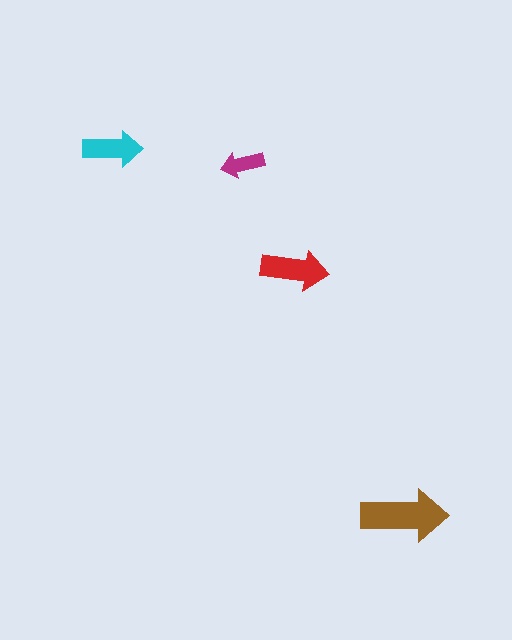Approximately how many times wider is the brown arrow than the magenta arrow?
About 2 times wider.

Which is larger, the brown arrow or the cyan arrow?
The brown one.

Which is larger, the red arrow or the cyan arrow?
The red one.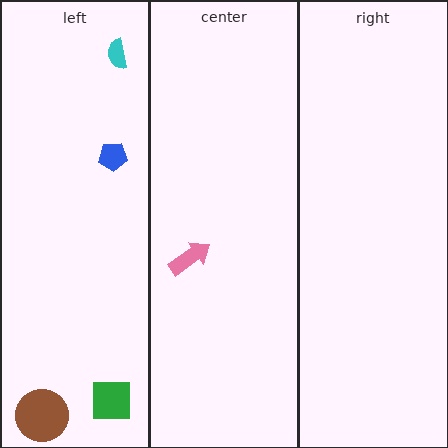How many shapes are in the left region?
4.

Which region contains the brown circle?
The left region.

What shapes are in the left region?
The blue pentagon, the green square, the brown circle, the cyan semicircle.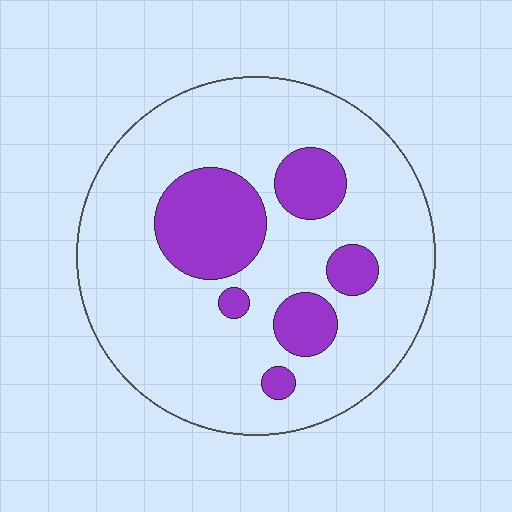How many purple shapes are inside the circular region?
6.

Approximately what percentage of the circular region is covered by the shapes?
Approximately 20%.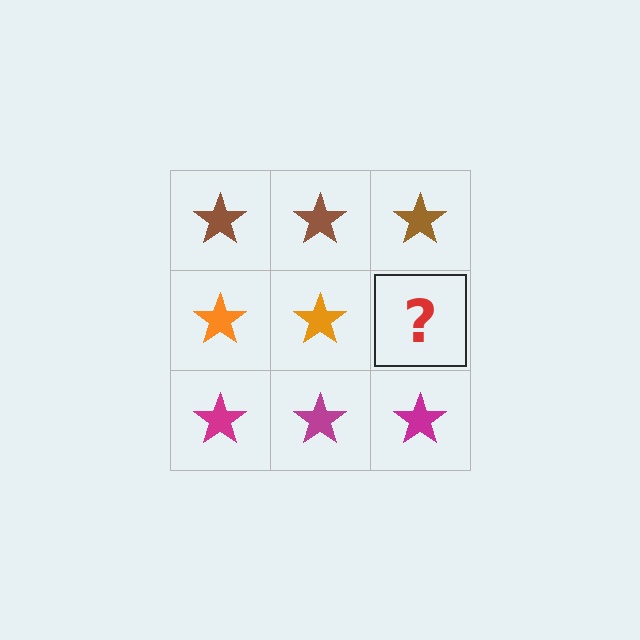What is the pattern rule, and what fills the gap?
The rule is that each row has a consistent color. The gap should be filled with an orange star.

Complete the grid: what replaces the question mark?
The question mark should be replaced with an orange star.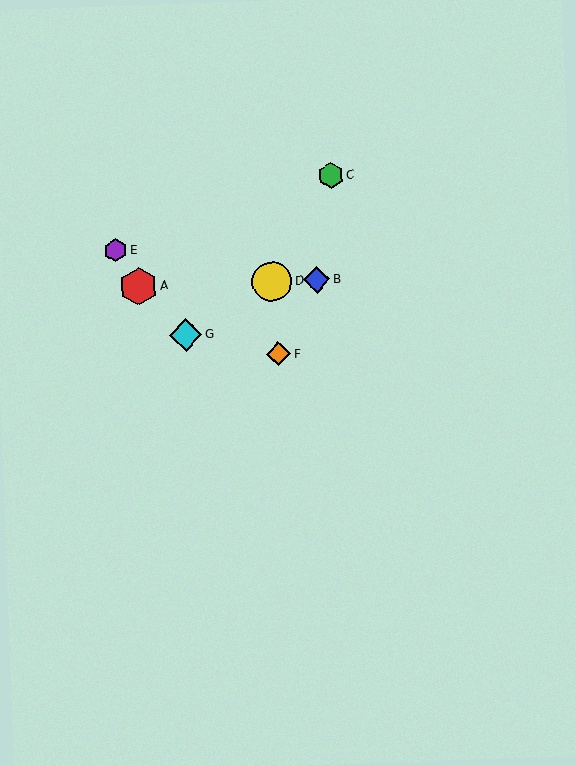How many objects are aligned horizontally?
3 objects (A, B, D) are aligned horizontally.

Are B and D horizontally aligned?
Yes, both are at y≈280.